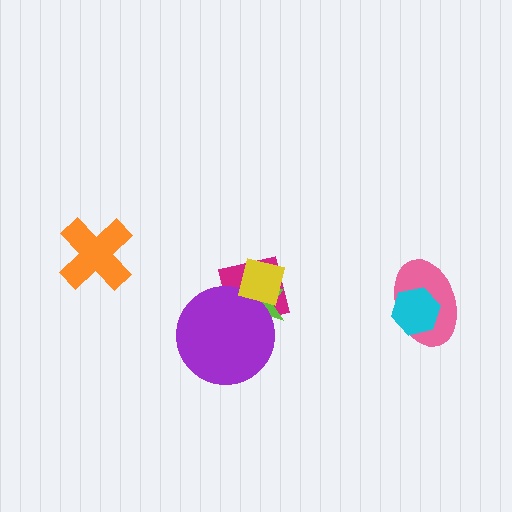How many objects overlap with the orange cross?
0 objects overlap with the orange cross.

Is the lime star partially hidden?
Yes, it is partially covered by another shape.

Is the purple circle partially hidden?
Yes, it is partially covered by another shape.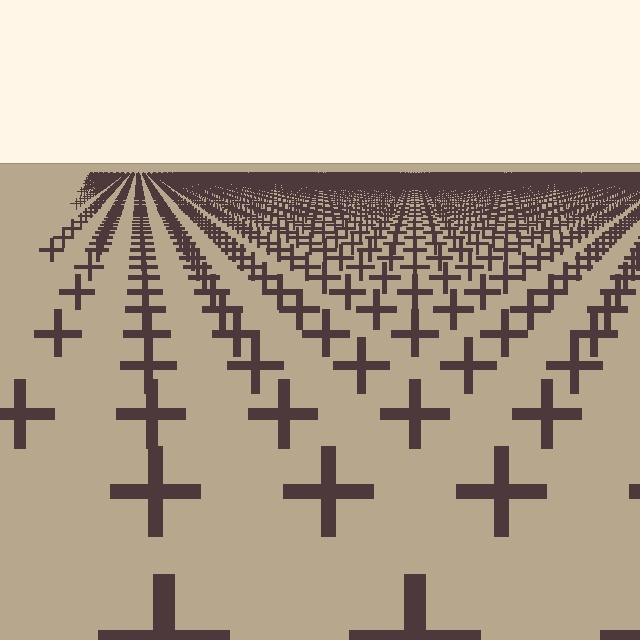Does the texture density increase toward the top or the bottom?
Density increases toward the top.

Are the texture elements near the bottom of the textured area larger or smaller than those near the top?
Larger. Near the bottom, elements are closer to the viewer and appear at a bigger on-screen size.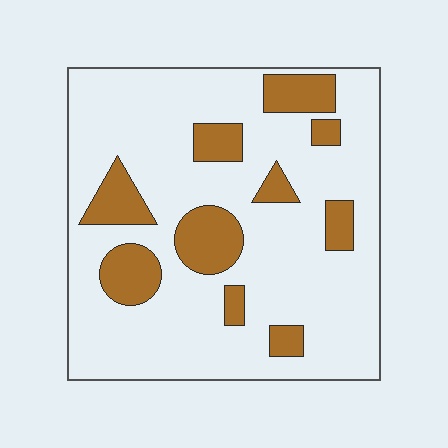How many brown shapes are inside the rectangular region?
10.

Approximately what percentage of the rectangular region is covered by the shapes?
Approximately 20%.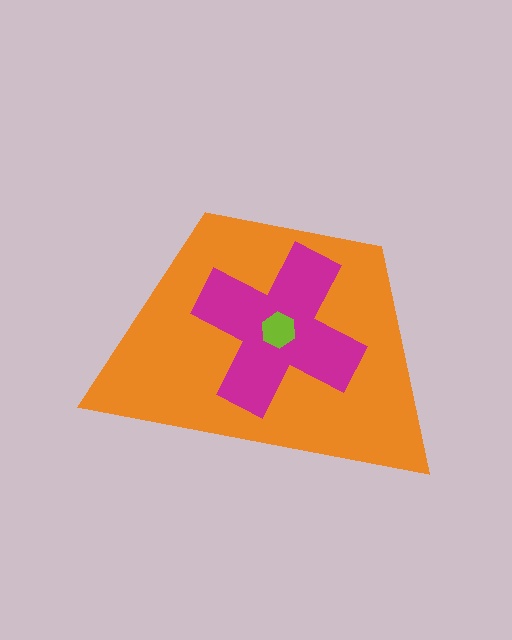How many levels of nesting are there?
3.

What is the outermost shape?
The orange trapezoid.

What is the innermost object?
The lime hexagon.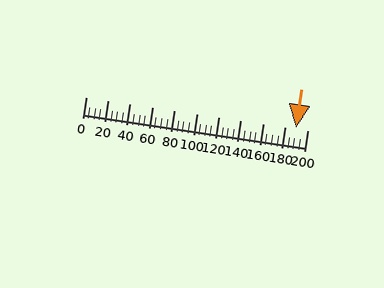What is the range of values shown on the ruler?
The ruler shows values from 0 to 200.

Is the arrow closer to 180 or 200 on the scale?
The arrow is closer to 200.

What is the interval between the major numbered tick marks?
The major tick marks are spaced 20 units apart.